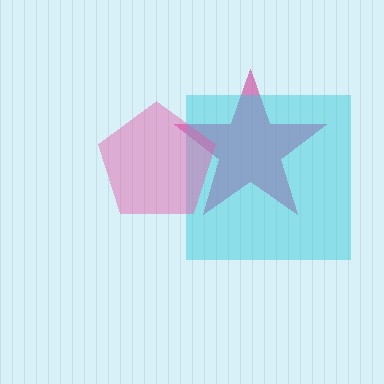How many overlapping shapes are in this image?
There are 3 overlapping shapes in the image.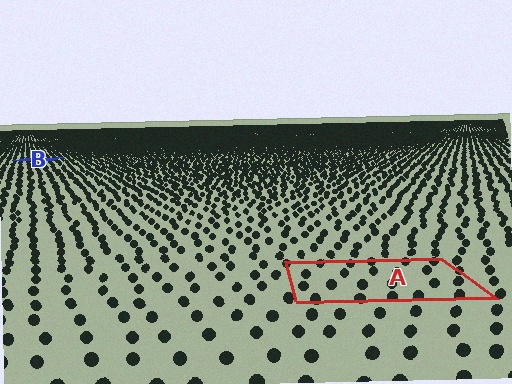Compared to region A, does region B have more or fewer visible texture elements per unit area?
Region B has more texture elements per unit area — they are packed more densely because it is farther away.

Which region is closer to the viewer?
Region A is closer. The texture elements there are larger and more spread out.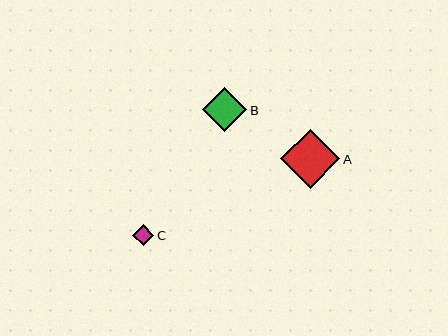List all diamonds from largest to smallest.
From largest to smallest: A, B, C.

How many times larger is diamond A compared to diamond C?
Diamond A is approximately 2.8 times the size of diamond C.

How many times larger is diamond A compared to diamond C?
Diamond A is approximately 2.8 times the size of diamond C.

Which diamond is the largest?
Diamond A is the largest with a size of approximately 59 pixels.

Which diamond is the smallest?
Diamond C is the smallest with a size of approximately 21 pixels.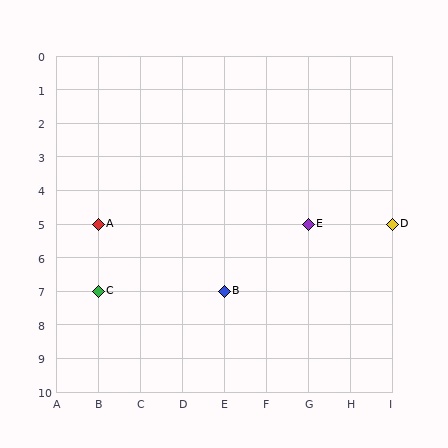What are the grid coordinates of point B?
Point B is at grid coordinates (E, 7).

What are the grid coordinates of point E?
Point E is at grid coordinates (G, 5).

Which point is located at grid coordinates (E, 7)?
Point B is at (E, 7).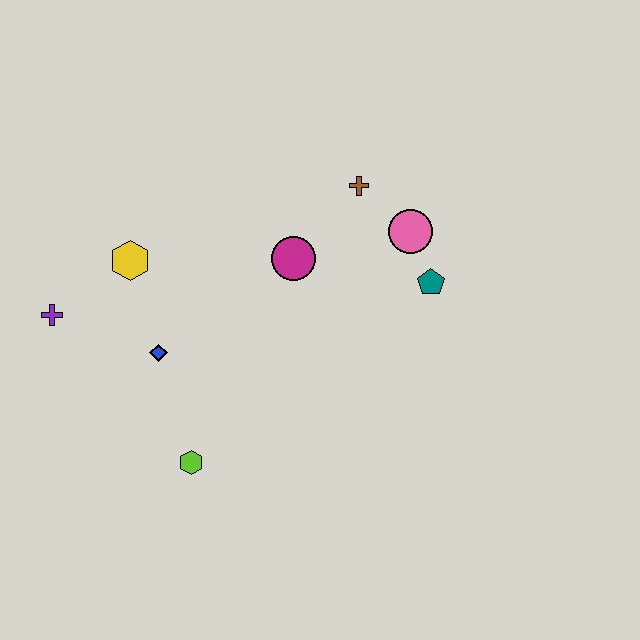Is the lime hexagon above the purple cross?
No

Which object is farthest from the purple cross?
The teal pentagon is farthest from the purple cross.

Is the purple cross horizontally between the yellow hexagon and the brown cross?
No